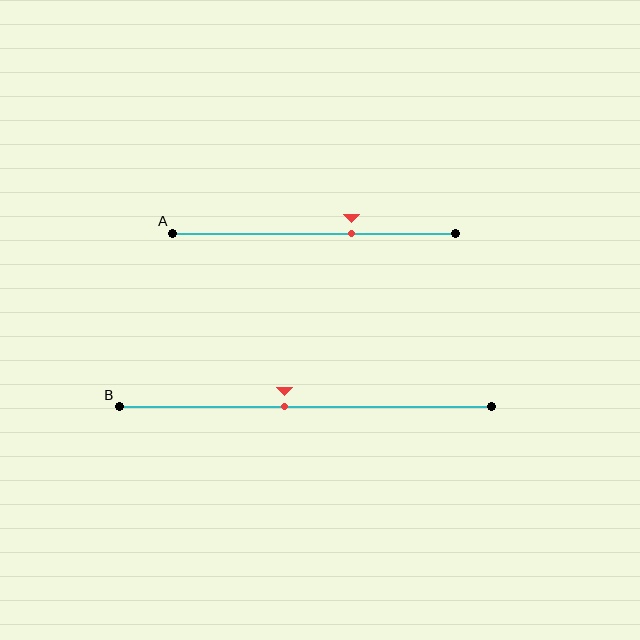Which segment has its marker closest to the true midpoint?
Segment B has its marker closest to the true midpoint.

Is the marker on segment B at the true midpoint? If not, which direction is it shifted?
No, the marker on segment B is shifted to the left by about 6% of the segment length.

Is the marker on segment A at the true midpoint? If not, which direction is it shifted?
No, the marker on segment A is shifted to the right by about 13% of the segment length.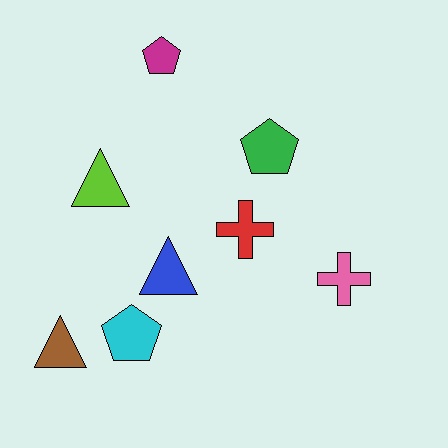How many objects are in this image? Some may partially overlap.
There are 8 objects.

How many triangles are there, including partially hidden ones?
There are 3 triangles.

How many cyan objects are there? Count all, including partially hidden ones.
There is 1 cyan object.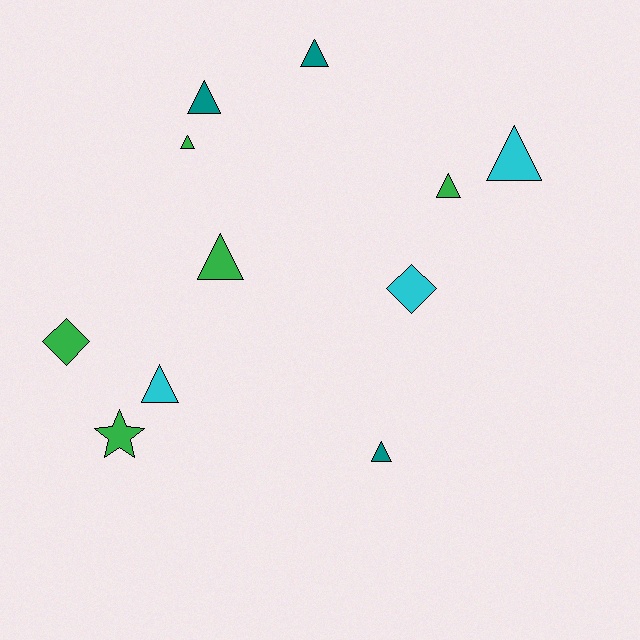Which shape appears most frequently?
Triangle, with 8 objects.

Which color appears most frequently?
Green, with 5 objects.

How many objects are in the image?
There are 11 objects.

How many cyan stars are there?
There are no cyan stars.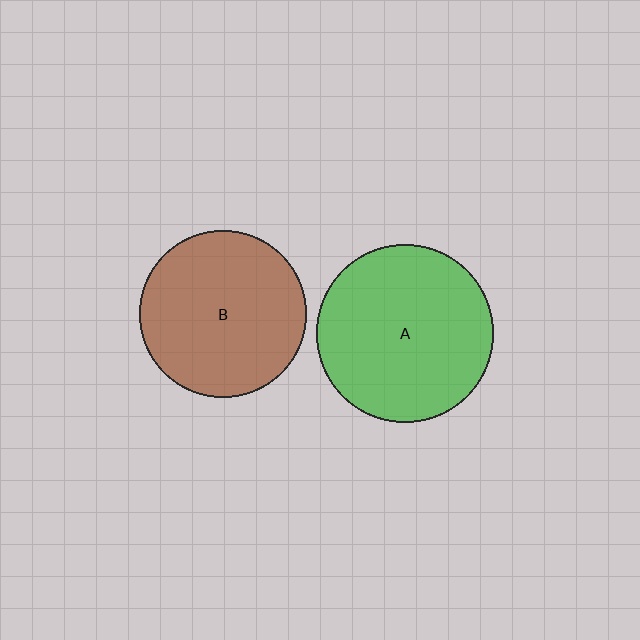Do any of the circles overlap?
No, none of the circles overlap.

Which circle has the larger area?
Circle A (green).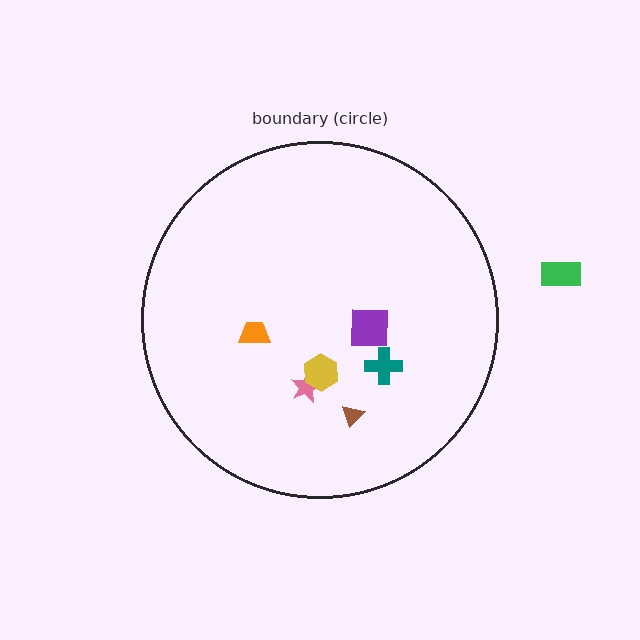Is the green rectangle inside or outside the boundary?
Outside.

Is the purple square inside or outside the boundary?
Inside.